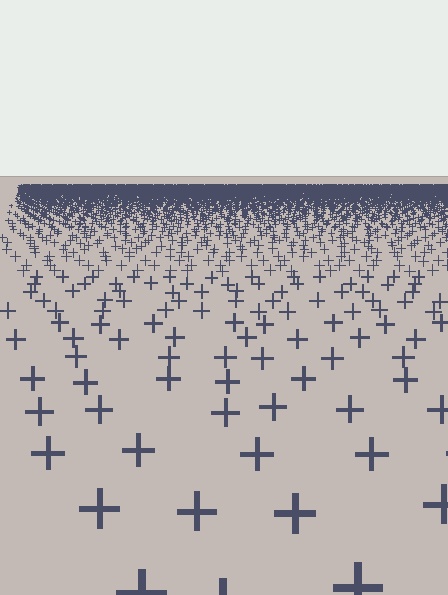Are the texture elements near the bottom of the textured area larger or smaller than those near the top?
Larger. Near the bottom, elements are closer to the viewer and appear at a bigger on-screen size.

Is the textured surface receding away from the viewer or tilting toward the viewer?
The surface is receding away from the viewer. Texture elements get smaller and denser toward the top.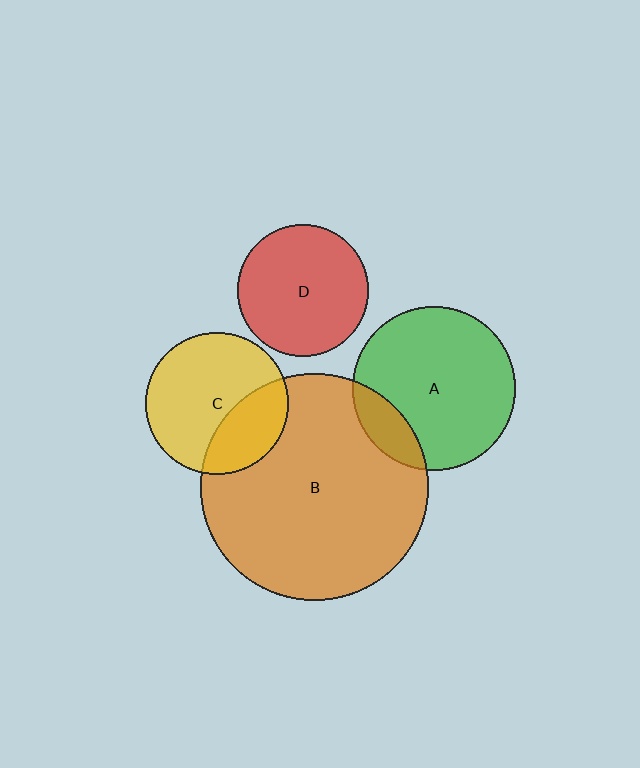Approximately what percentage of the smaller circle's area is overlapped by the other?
Approximately 30%.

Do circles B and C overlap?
Yes.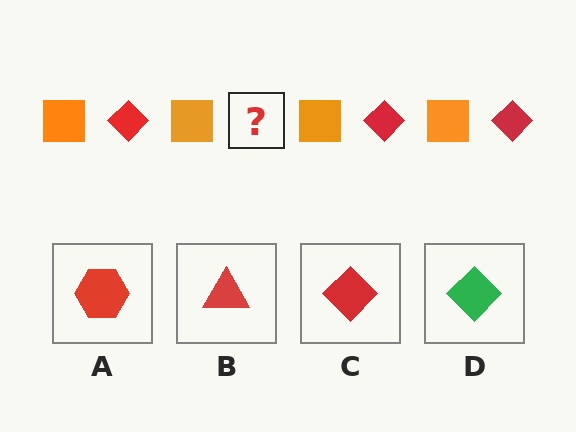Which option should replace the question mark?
Option C.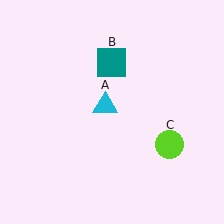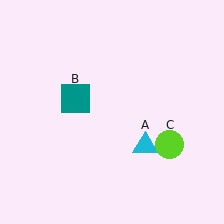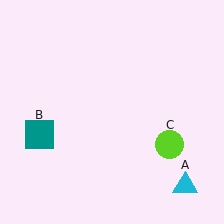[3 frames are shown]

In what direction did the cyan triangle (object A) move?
The cyan triangle (object A) moved down and to the right.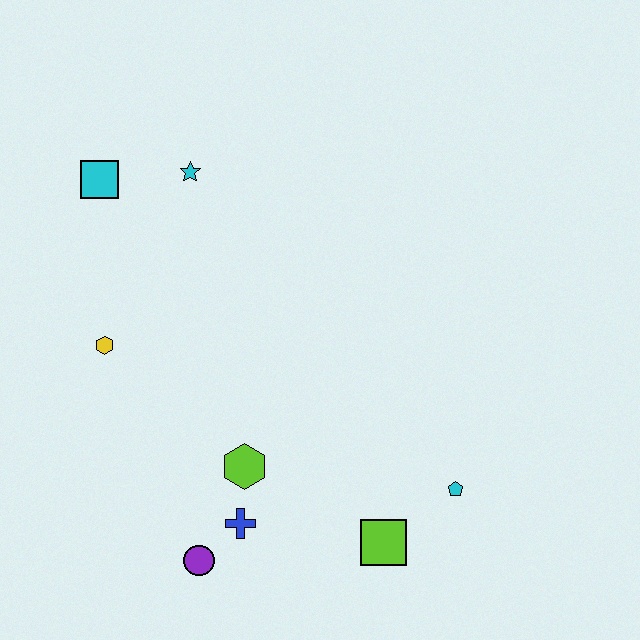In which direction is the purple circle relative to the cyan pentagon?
The purple circle is to the left of the cyan pentagon.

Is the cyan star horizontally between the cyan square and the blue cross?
Yes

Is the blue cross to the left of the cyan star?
No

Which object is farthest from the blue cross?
The cyan square is farthest from the blue cross.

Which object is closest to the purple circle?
The blue cross is closest to the purple circle.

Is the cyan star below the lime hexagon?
No